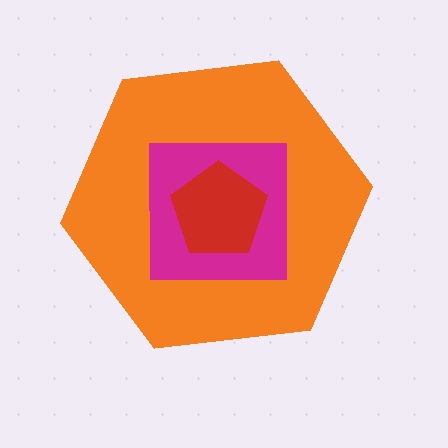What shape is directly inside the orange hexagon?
The magenta square.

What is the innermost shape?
The red pentagon.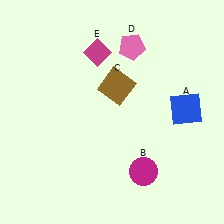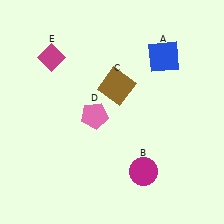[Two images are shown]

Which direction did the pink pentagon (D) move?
The pink pentagon (D) moved down.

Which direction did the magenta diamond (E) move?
The magenta diamond (E) moved left.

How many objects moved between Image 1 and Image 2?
3 objects moved between the two images.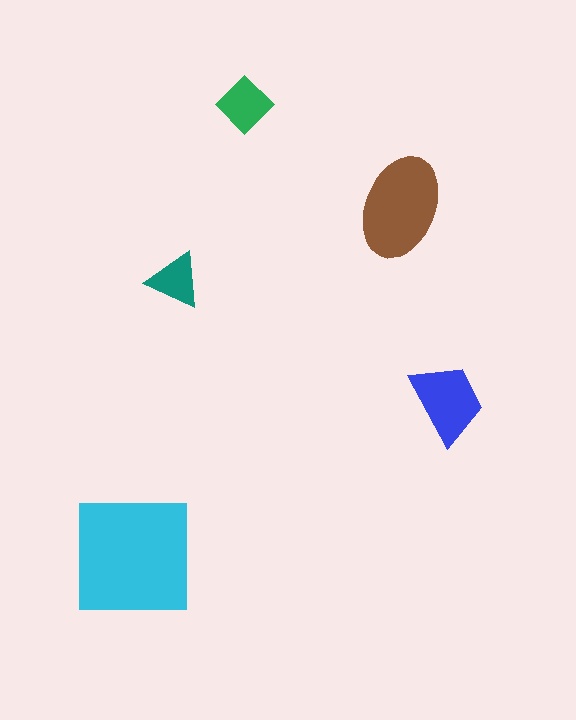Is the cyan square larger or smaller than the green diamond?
Larger.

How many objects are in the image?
There are 5 objects in the image.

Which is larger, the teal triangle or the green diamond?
The green diamond.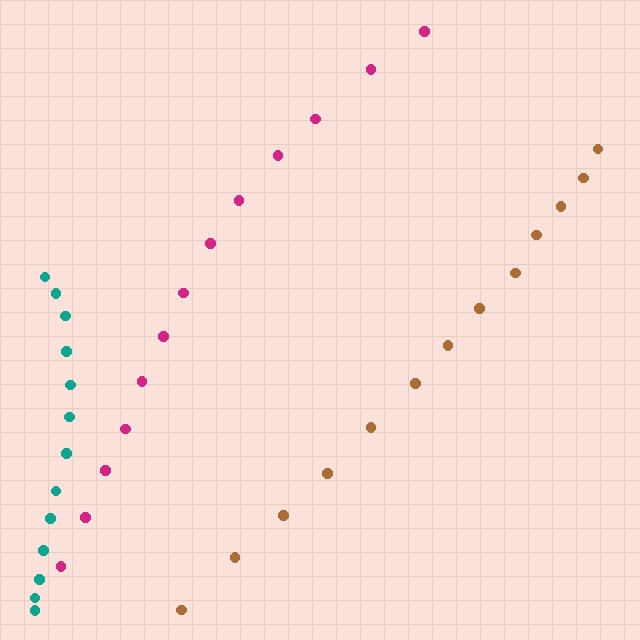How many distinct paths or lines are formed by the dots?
There are 3 distinct paths.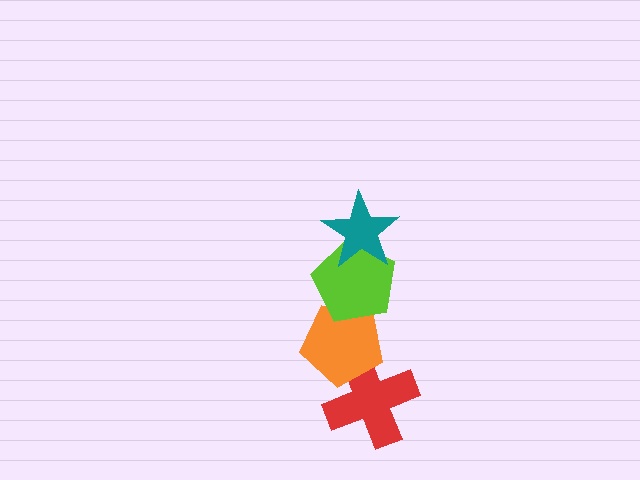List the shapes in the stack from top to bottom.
From top to bottom: the teal star, the lime pentagon, the orange pentagon, the red cross.